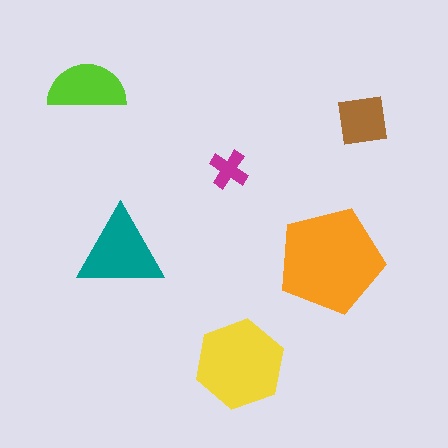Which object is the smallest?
The magenta cross.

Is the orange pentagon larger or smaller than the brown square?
Larger.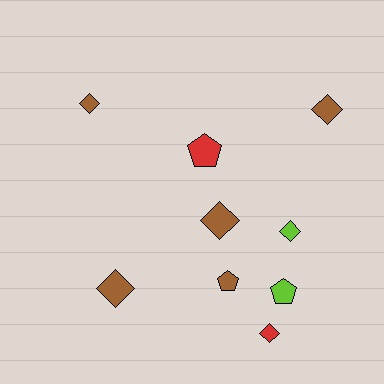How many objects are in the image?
There are 9 objects.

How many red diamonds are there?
There is 1 red diamond.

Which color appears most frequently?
Brown, with 5 objects.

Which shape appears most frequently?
Diamond, with 6 objects.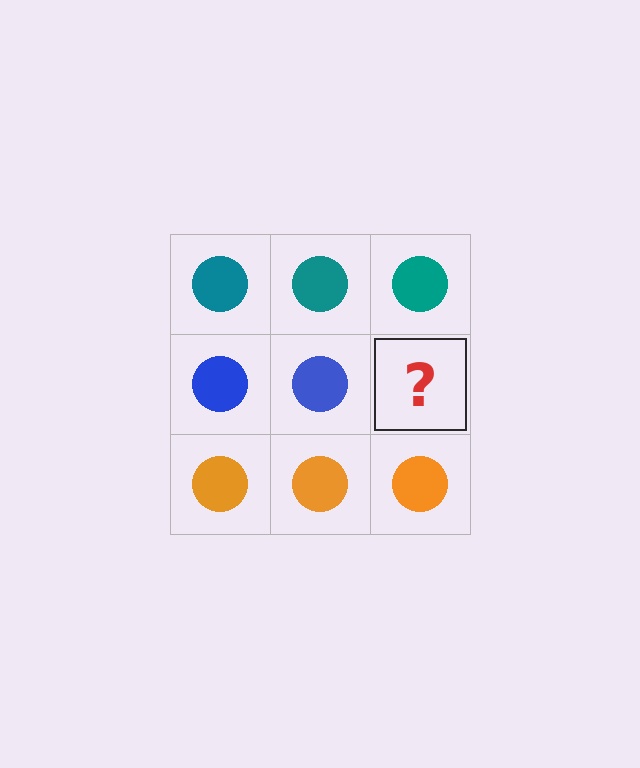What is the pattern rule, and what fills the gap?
The rule is that each row has a consistent color. The gap should be filled with a blue circle.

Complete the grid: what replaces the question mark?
The question mark should be replaced with a blue circle.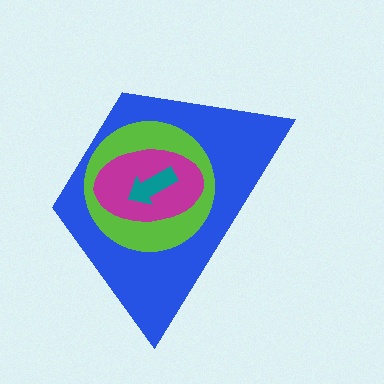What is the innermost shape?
The teal arrow.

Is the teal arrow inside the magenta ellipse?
Yes.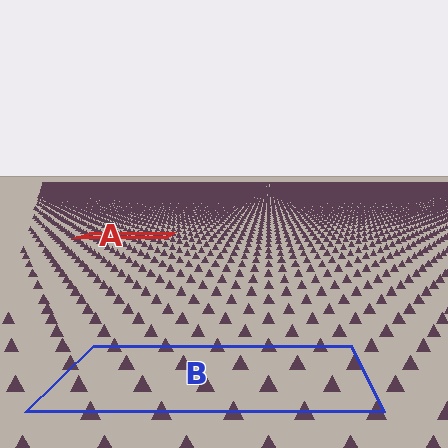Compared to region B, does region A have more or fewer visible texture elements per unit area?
Region A has more texture elements per unit area — they are packed more densely because it is farther away.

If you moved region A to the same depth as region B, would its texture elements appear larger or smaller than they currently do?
They would appear larger. At a closer depth, the same texture elements are projected at a bigger on-screen size.